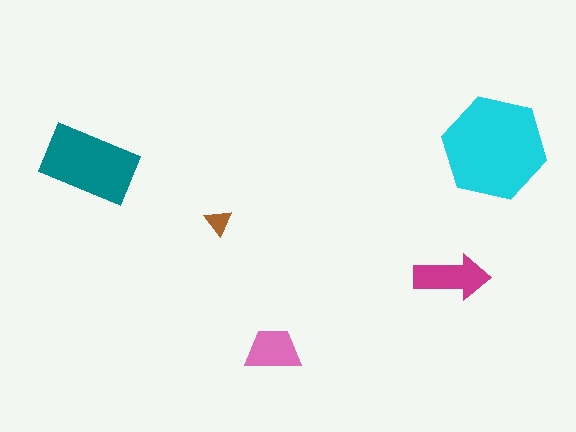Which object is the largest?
The cyan hexagon.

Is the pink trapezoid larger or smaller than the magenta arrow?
Smaller.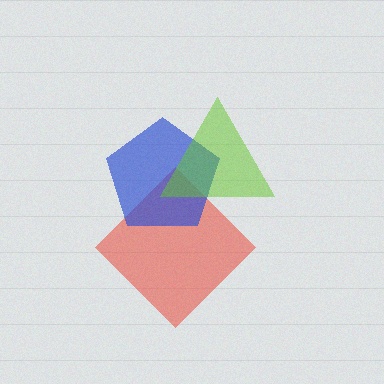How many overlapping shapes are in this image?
There are 3 overlapping shapes in the image.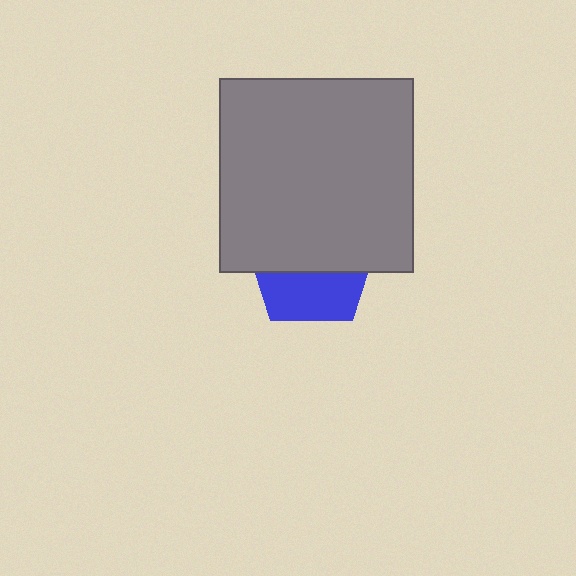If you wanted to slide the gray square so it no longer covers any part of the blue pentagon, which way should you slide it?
Slide it up — that is the most direct way to separate the two shapes.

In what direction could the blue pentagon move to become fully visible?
The blue pentagon could move down. That would shift it out from behind the gray square entirely.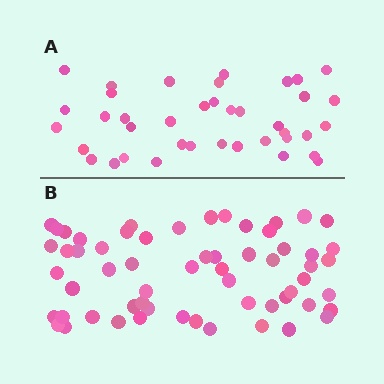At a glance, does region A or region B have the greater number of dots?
Region B (the bottom region) has more dots.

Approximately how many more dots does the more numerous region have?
Region B has approximately 20 more dots than region A.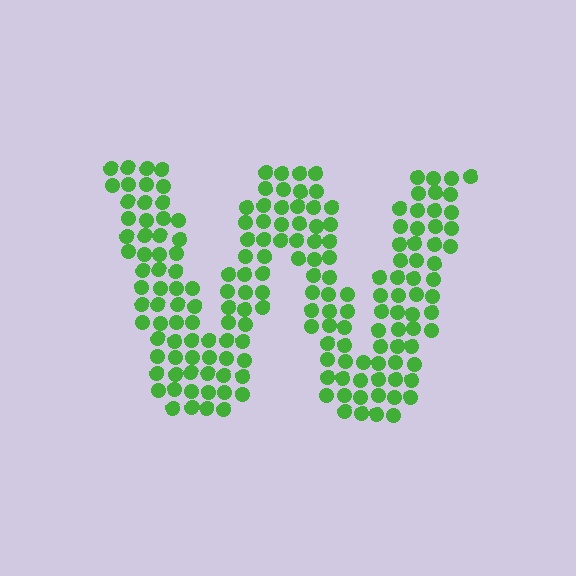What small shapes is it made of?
It is made of small circles.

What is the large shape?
The large shape is the letter W.